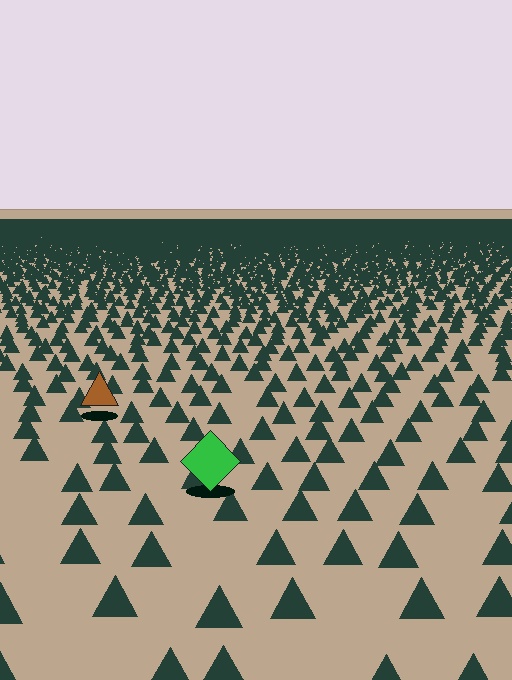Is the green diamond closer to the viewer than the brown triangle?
Yes. The green diamond is closer — you can tell from the texture gradient: the ground texture is coarser near it.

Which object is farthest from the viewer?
The brown triangle is farthest from the viewer. It appears smaller and the ground texture around it is denser.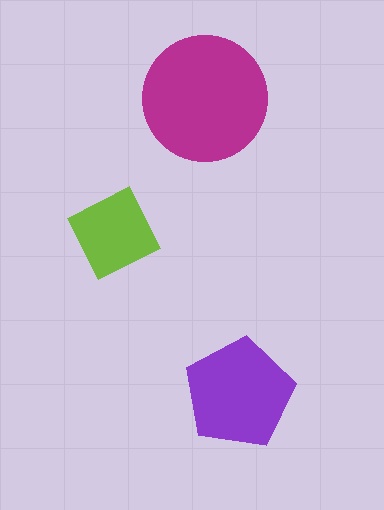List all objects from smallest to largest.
The lime diamond, the purple pentagon, the magenta circle.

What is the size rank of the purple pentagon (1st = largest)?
2nd.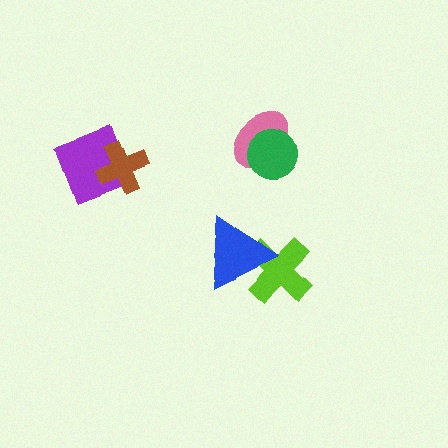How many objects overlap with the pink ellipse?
1 object overlaps with the pink ellipse.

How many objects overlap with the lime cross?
1 object overlaps with the lime cross.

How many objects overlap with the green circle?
1 object overlaps with the green circle.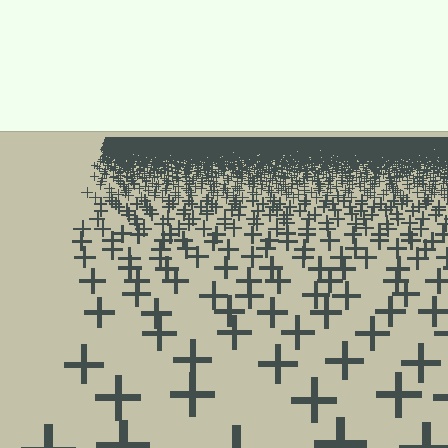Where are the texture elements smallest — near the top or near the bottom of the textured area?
Near the top.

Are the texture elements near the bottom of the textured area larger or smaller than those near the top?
Larger. Near the bottom, elements are closer to the viewer and appear at a bigger on-screen size.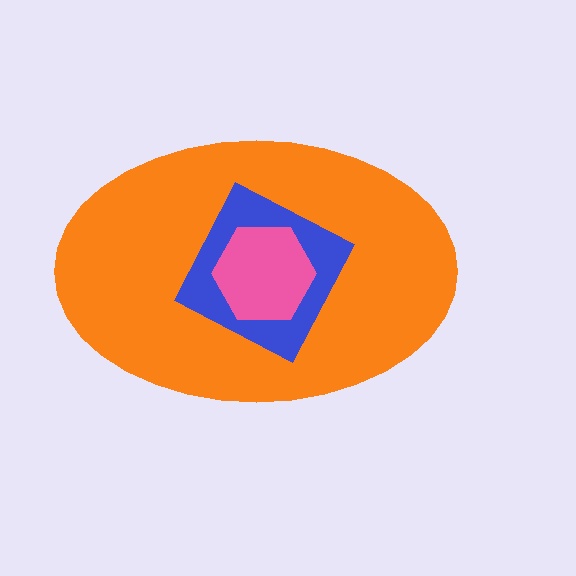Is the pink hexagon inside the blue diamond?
Yes.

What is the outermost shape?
The orange ellipse.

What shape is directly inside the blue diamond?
The pink hexagon.